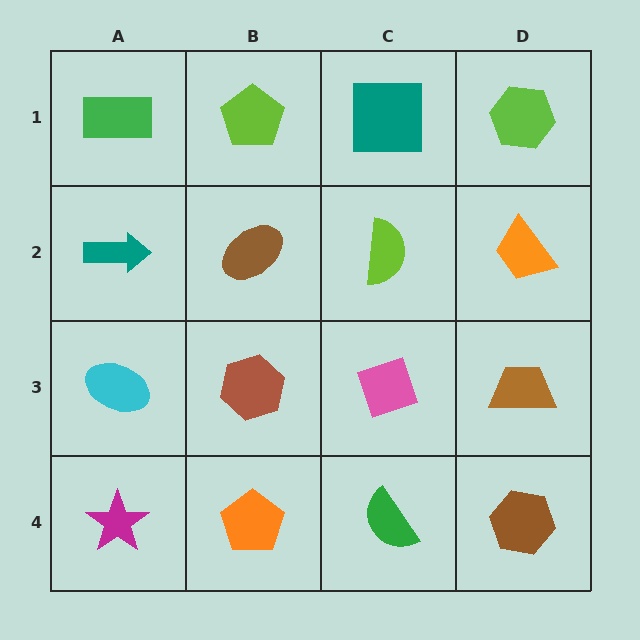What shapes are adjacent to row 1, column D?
An orange trapezoid (row 2, column D), a teal square (row 1, column C).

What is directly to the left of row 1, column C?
A lime pentagon.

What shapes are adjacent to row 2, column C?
A teal square (row 1, column C), a pink diamond (row 3, column C), a brown ellipse (row 2, column B), an orange trapezoid (row 2, column D).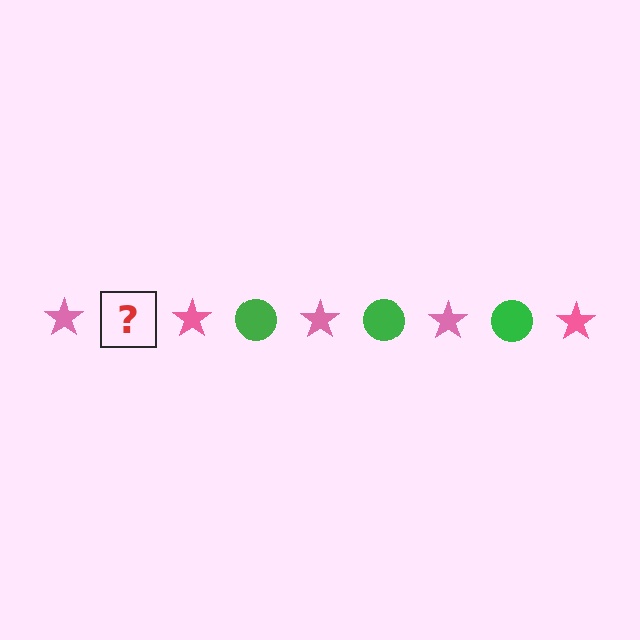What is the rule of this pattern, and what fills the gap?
The rule is that the pattern alternates between pink star and green circle. The gap should be filled with a green circle.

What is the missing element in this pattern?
The missing element is a green circle.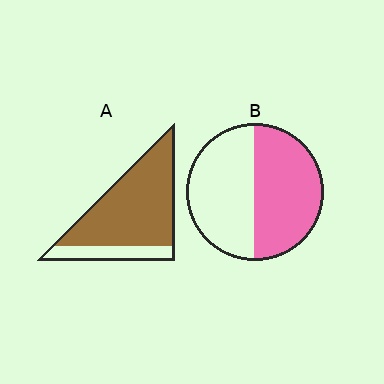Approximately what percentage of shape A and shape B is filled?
A is approximately 80% and B is approximately 50%.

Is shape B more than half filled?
Roughly half.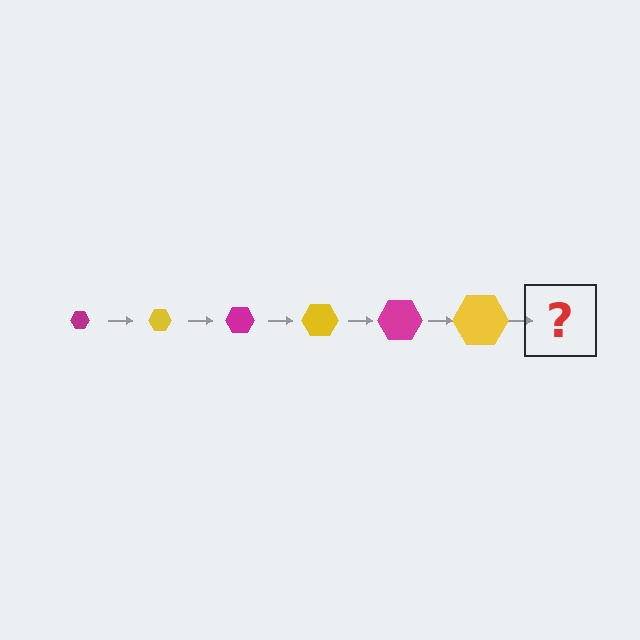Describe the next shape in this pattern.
It should be a magenta hexagon, larger than the previous one.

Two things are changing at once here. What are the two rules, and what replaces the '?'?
The two rules are that the hexagon grows larger each step and the color cycles through magenta and yellow. The '?' should be a magenta hexagon, larger than the previous one.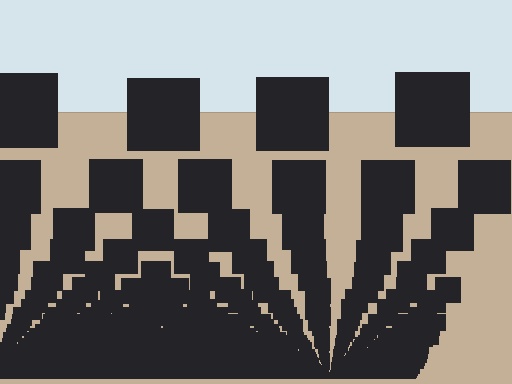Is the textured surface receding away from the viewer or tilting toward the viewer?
The surface appears to tilt toward the viewer. Texture elements get larger and sparser toward the top.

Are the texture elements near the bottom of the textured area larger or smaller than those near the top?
Smaller. The gradient is inverted — elements near the bottom are smaller and denser.